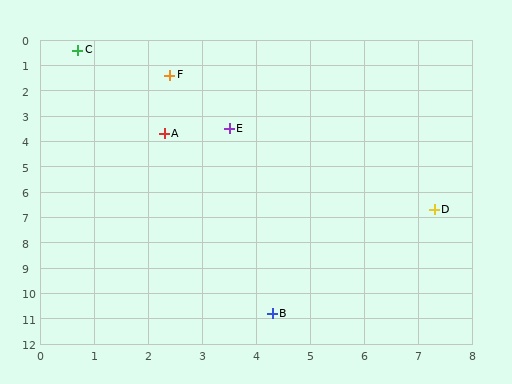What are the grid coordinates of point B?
Point B is at approximately (4.3, 10.8).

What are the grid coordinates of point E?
Point E is at approximately (3.5, 3.5).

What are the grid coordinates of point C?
Point C is at approximately (0.7, 0.4).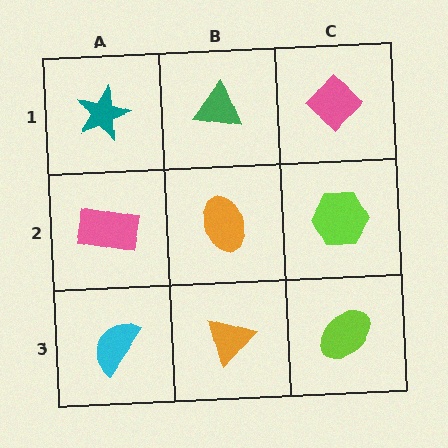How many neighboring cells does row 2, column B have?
4.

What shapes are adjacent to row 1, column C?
A lime hexagon (row 2, column C), a green triangle (row 1, column B).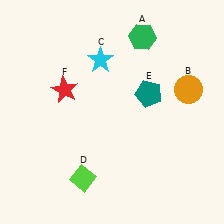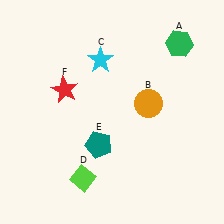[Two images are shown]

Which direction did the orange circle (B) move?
The orange circle (B) moved left.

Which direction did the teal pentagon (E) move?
The teal pentagon (E) moved down.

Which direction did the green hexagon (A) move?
The green hexagon (A) moved right.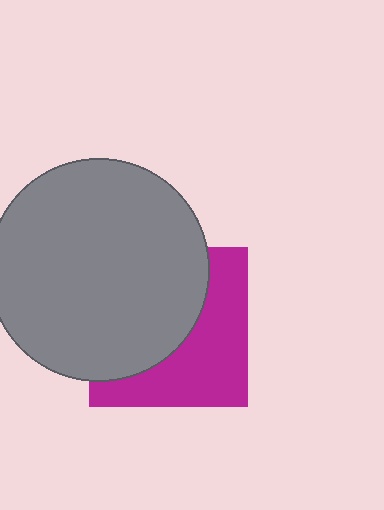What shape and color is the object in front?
The object in front is a gray circle.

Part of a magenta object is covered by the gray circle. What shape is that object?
It is a square.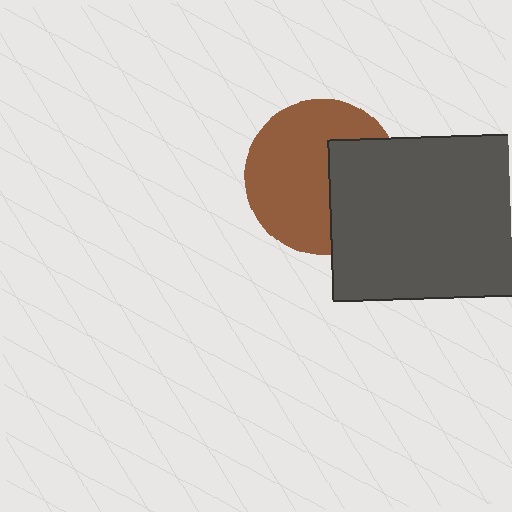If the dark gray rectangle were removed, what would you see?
You would see the complete brown circle.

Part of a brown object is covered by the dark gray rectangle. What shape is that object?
It is a circle.